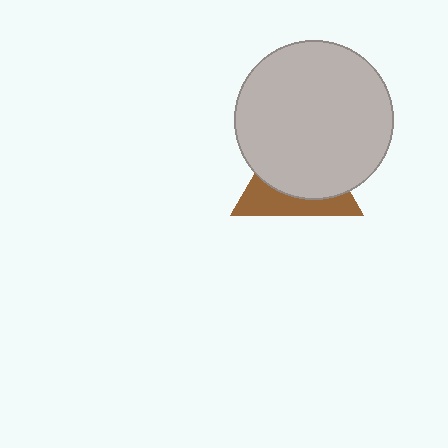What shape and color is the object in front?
The object in front is a light gray circle.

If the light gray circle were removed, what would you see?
You would see the complete brown triangle.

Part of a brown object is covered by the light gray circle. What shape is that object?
It is a triangle.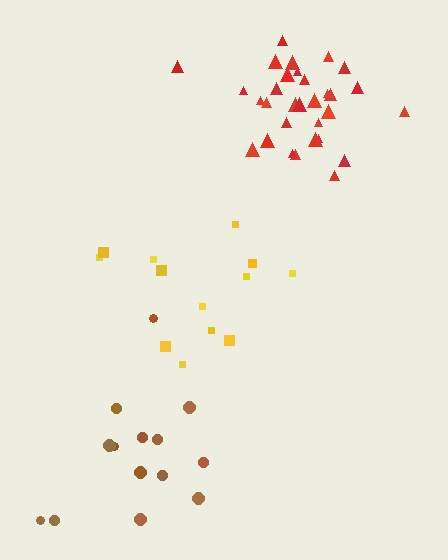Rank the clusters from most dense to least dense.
red, yellow, brown.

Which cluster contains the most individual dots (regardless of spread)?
Red (31).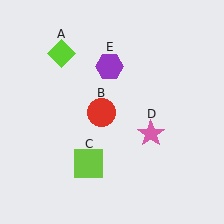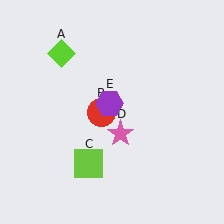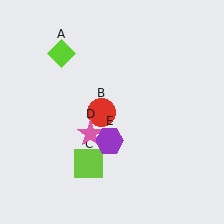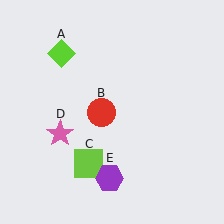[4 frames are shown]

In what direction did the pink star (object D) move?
The pink star (object D) moved left.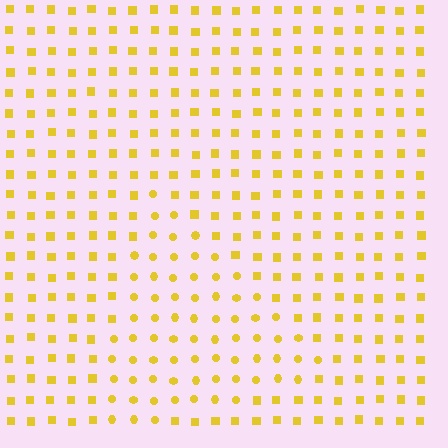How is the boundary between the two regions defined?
The boundary is defined by a change in element shape: circles inside vs. squares outside. All elements share the same color and spacing.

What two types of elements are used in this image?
The image uses circles inside the triangle region and squares outside it.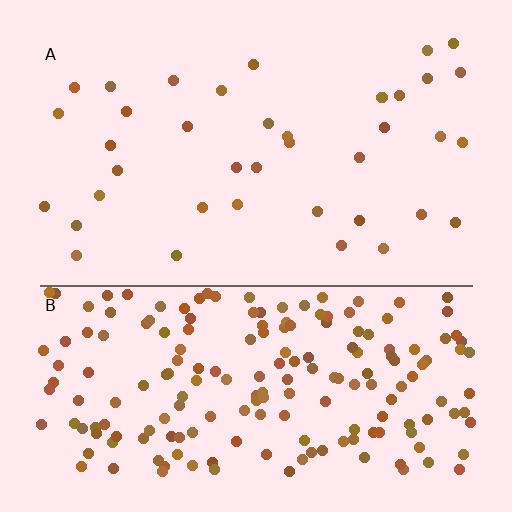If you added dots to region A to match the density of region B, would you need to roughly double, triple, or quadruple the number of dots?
Approximately quadruple.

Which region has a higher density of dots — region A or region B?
B (the bottom).